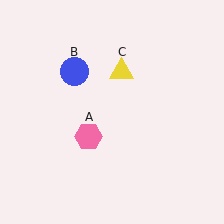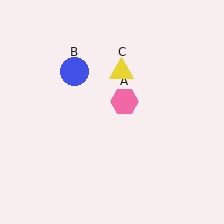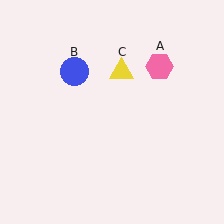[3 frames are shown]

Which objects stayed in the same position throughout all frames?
Blue circle (object B) and yellow triangle (object C) remained stationary.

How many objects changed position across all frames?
1 object changed position: pink hexagon (object A).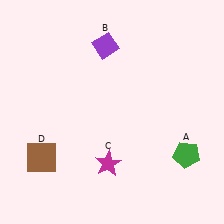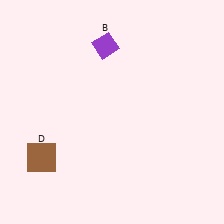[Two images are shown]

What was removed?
The magenta star (C), the green pentagon (A) were removed in Image 2.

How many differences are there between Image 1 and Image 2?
There are 2 differences between the two images.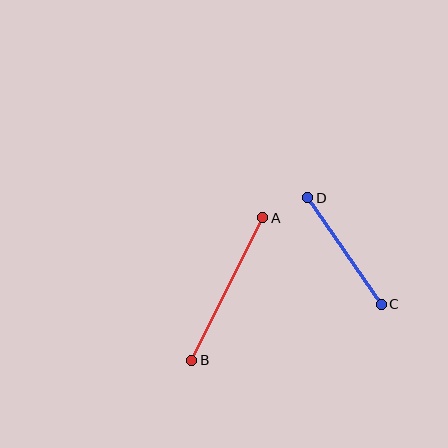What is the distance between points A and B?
The distance is approximately 159 pixels.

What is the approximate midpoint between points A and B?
The midpoint is at approximately (227, 289) pixels.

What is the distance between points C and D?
The distance is approximately 129 pixels.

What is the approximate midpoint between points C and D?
The midpoint is at approximately (345, 251) pixels.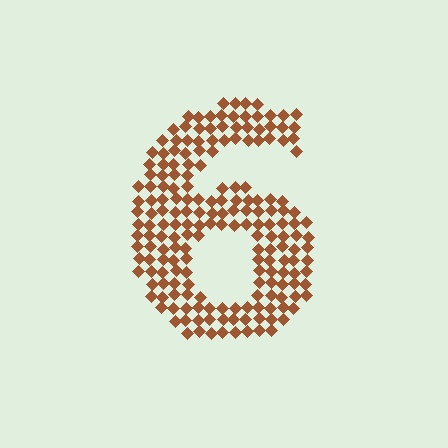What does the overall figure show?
The overall figure shows the digit 6.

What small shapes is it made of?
It is made of small diamonds.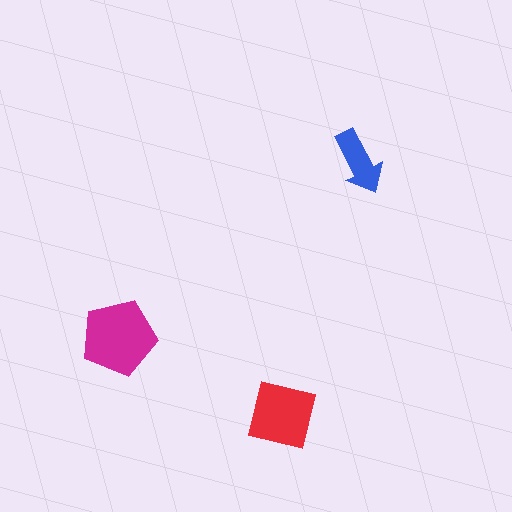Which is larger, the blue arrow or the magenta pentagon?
The magenta pentagon.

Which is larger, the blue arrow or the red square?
The red square.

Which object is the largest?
The magenta pentagon.